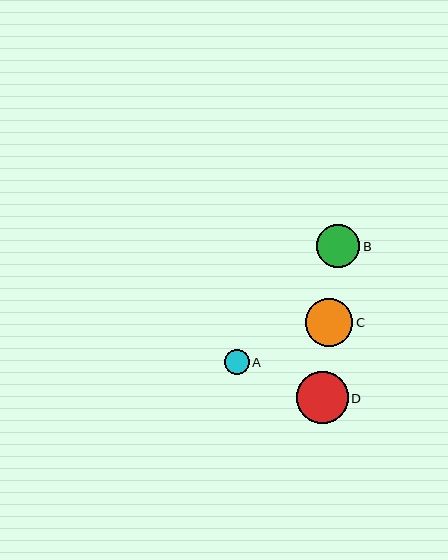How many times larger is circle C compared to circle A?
Circle C is approximately 1.9 times the size of circle A.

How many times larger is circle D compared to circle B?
Circle D is approximately 1.2 times the size of circle B.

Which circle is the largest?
Circle D is the largest with a size of approximately 52 pixels.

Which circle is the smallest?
Circle A is the smallest with a size of approximately 25 pixels.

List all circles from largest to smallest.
From largest to smallest: D, C, B, A.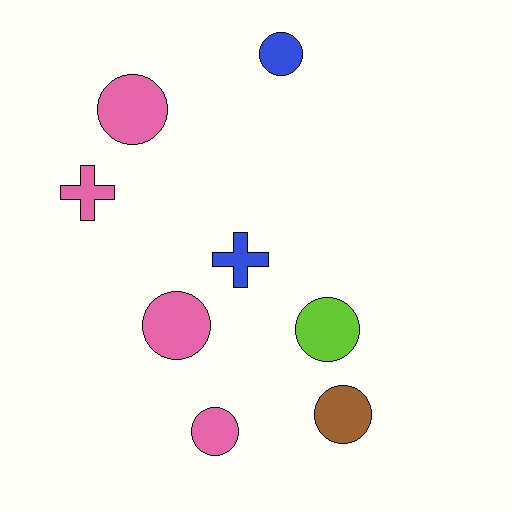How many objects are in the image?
There are 8 objects.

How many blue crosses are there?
There is 1 blue cross.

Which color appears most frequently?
Pink, with 4 objects.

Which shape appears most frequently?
Circle, with 6 objects.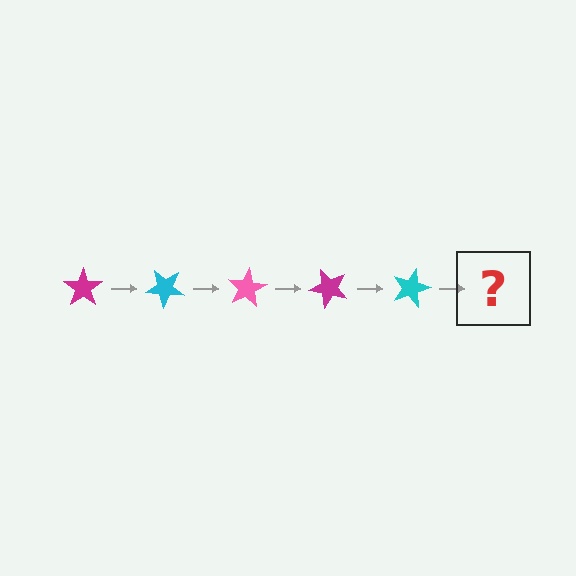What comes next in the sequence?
The next element should be a pink star, rotated 200 degrees from the start.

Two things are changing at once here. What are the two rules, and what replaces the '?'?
The two rules are that it rotates 40 degrees each step and the color cycles through magenta, cyan, and pink. The '?' should be a pink star, rotated 200 degrees from the start.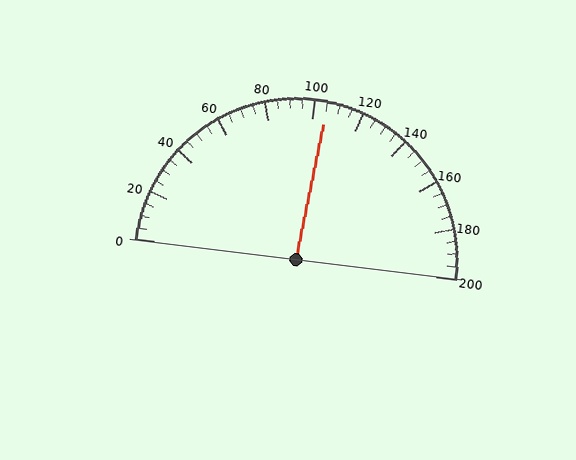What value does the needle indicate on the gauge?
The needle indicates approximately 105.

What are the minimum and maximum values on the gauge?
The gauge ranges from 0 to 200.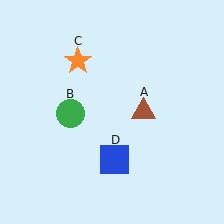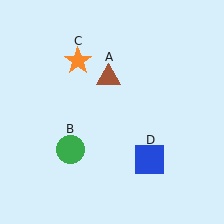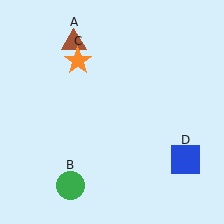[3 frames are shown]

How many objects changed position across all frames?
3 objects changed position: brown triangle (object A), green circle (object B), blue square (object D).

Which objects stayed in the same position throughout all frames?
Orange star (object C) remained stationary.